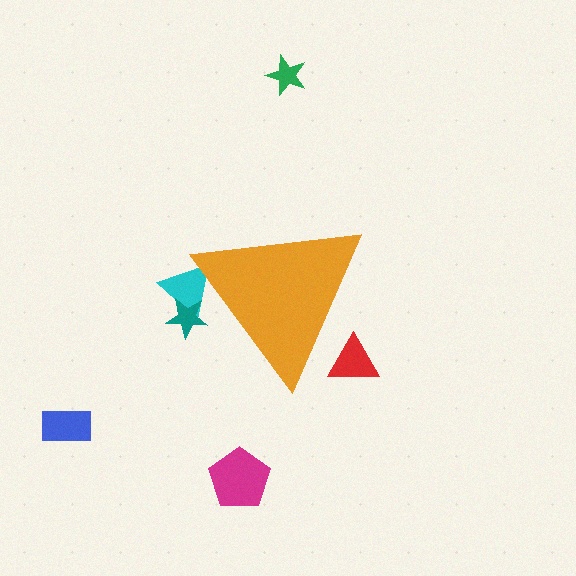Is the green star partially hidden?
No, the green star is fully visible.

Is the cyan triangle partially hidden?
Yes, the cyan triangle is partially hidden behind the orange triangle.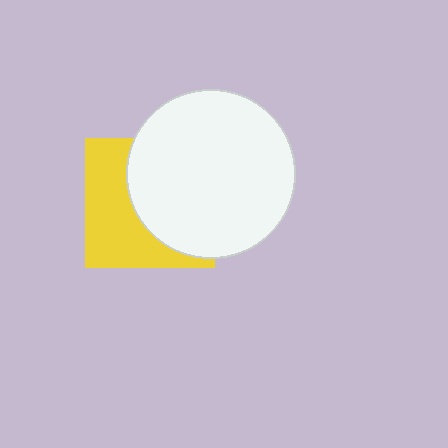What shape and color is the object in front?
The object in front is a white circle.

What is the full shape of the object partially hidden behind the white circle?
The partially hidden object is a yellow square.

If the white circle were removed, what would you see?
You would see the complete yellow square.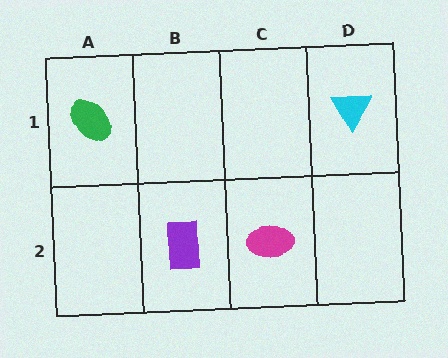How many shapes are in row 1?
2 shapes.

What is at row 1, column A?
A green ellipse.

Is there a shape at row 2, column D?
No, that cell is empty.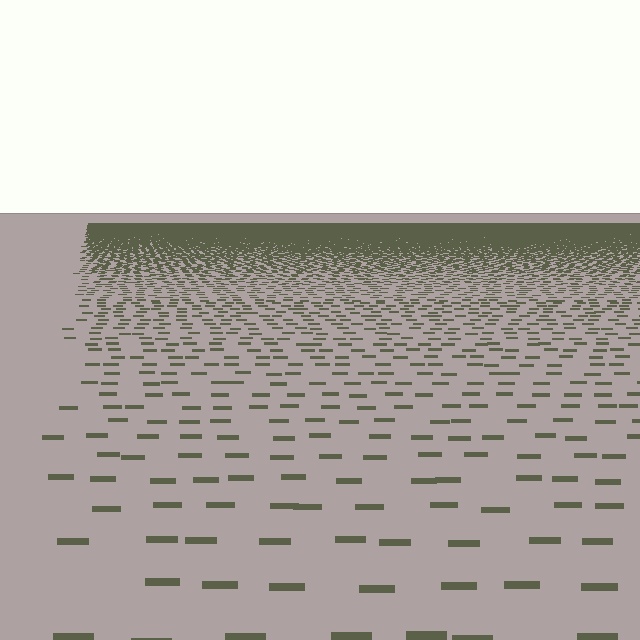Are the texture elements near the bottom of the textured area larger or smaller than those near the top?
Larger. Near the bottom, elements are closer to the viewer and appear at a bigger on-screen size.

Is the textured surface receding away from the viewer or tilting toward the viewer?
The surface is receding away from the viewer. Texture elements get smaller and denser toward the top.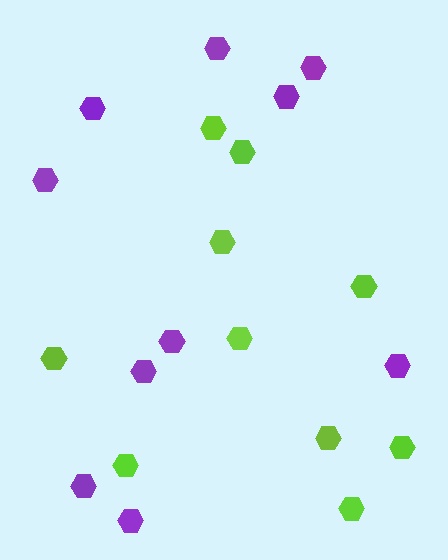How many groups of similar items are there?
There are 2 groups: one group of purple hexagons (10) and one group of lime hexagons (10).